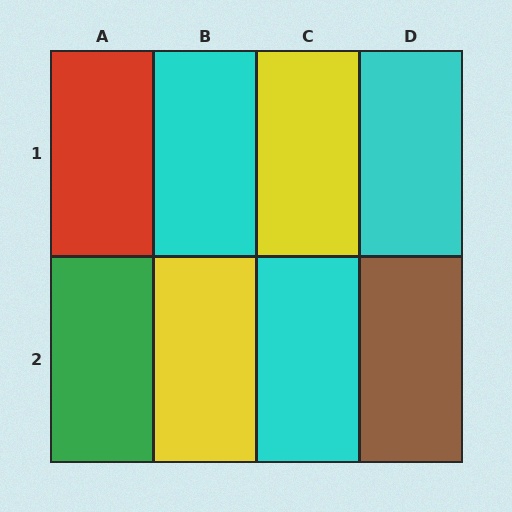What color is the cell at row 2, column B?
Yellow.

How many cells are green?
1 cell is green.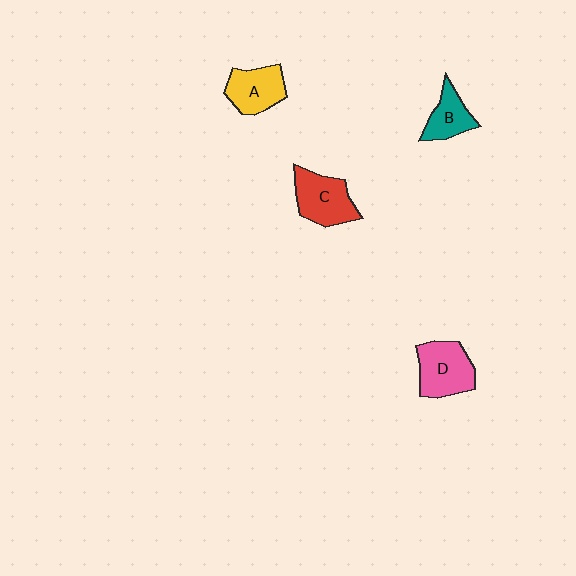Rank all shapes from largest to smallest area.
From largest to smallest: D (pink), C (red), A (yellow), B (teal).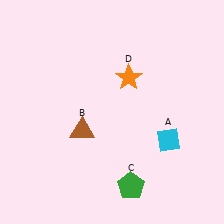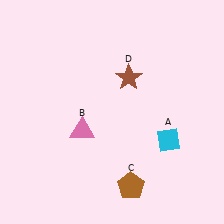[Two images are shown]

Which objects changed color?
B changed from brown to pink. C changed from green to brown. D changed from orange to brown.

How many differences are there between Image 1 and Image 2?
There are 3 differences between the two images.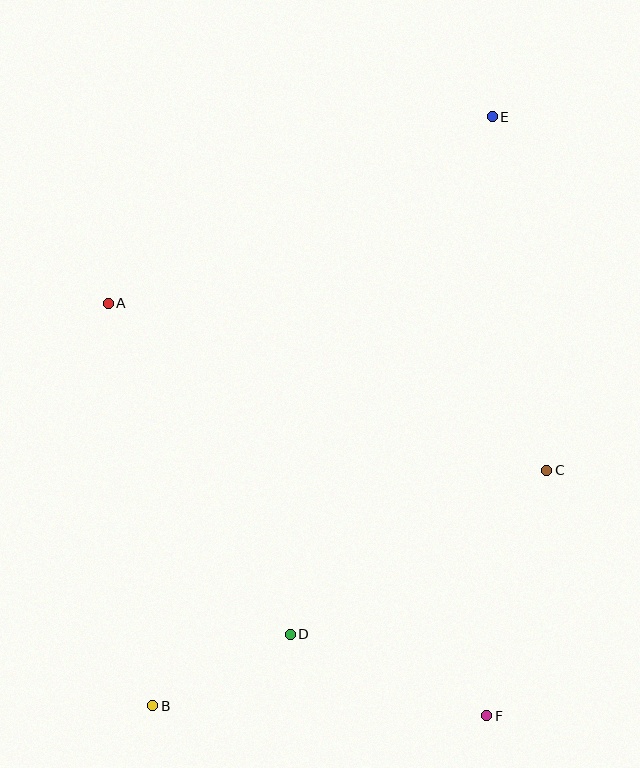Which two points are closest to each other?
Points B and D are closest to each other.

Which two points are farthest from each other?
Points B and E are farthest from each other.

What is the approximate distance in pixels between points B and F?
The distance between B and F is approximately 335 pixels.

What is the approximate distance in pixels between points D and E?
The distance between D and E is approximately 555 pixels.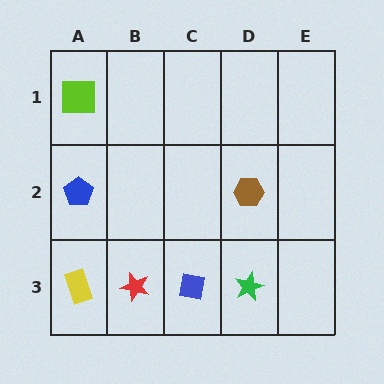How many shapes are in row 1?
1 shape.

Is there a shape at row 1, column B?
No, that cell is empty.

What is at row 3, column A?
A yellow rectangle.